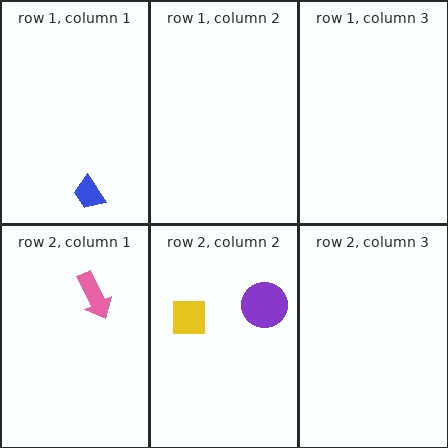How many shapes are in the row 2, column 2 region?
2.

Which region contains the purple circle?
The row 2, column 2 region.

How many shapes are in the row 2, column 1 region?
1.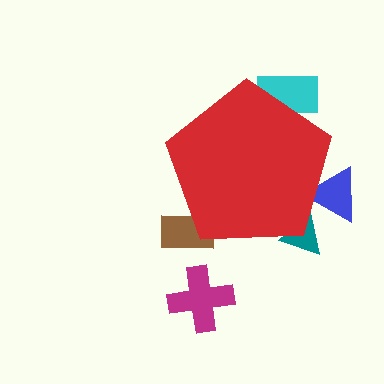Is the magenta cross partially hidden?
No, the magenta cross is fully visible.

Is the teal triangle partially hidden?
Yes, the teal triangle is partially hidden behind the red pentagon.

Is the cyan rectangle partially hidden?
Yes, the cyan rectangle is partially hidden behind the red pentagon.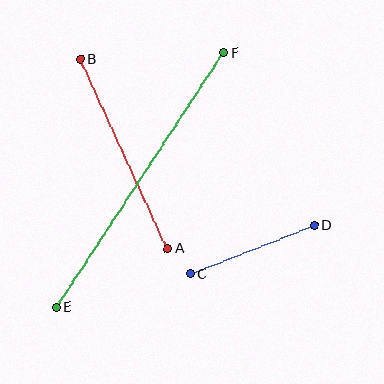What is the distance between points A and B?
The distance is approximately 208 pixels.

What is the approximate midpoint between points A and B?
The midpoint is at approximately (124, 154) pixels.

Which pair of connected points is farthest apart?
Points E and F are farthest apart.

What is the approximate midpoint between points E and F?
The midpoint is at approximately (140, 180) pixels.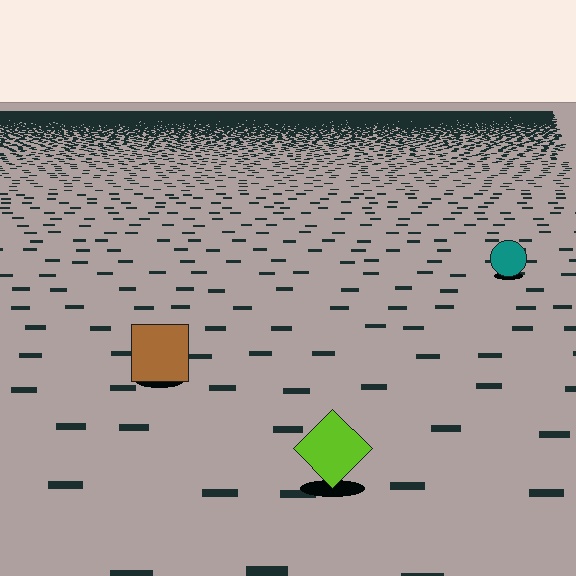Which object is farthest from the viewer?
The teal circle is farthest from the viewer. It appears smaller and the ground texture around it is denser.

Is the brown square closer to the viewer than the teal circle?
Yes. The brown square is closer — you can tell from the texture gradient: the ground texture is coarser near it.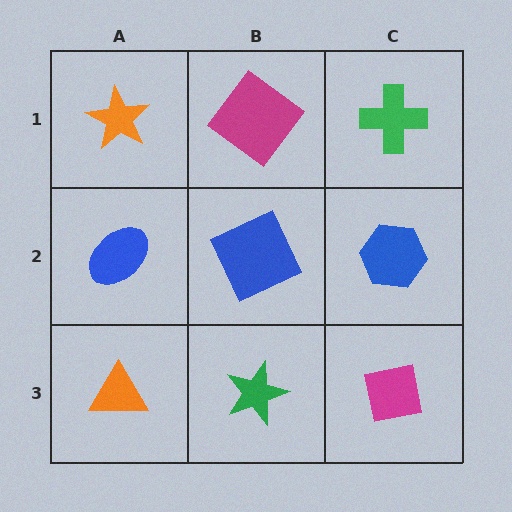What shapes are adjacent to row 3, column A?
A blue ellipse (row 2, column A), a green star (row 3, column B).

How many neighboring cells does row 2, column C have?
3.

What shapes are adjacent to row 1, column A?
A blue ellipse (row 2, column A), a magenta diamond (row 1, column B).